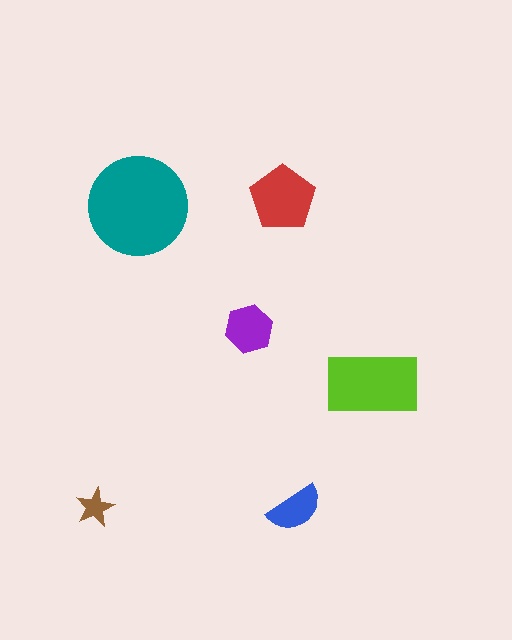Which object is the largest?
The teal circle.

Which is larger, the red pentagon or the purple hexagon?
The red pentagon.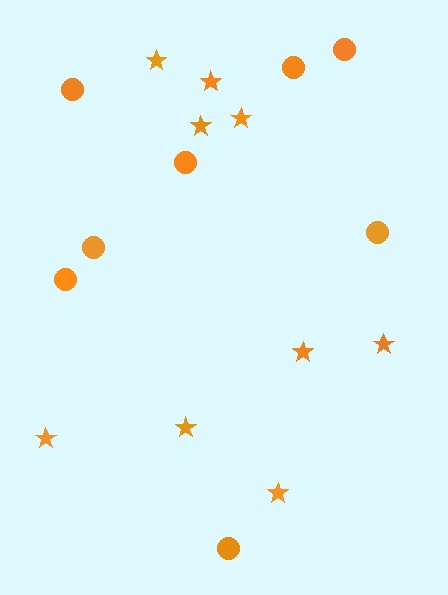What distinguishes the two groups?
There are 2 groups: one group of circles (8) and one group of stars (9).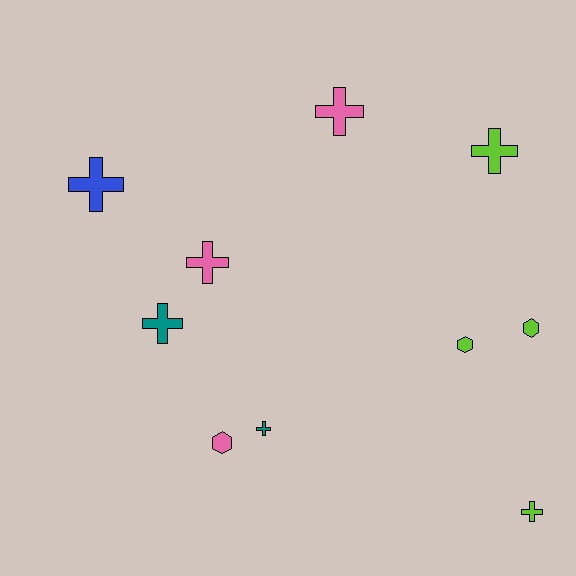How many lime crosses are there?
There are 2 lime crosses.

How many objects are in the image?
There are 10 objects.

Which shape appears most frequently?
Cross, with 7 objects.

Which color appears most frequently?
Lime, with 4 objects.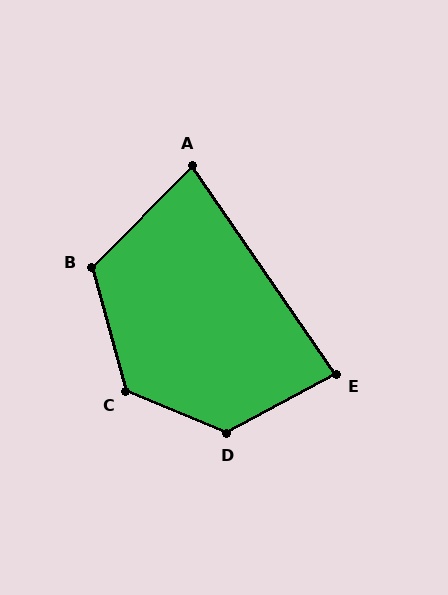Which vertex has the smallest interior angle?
A, at approximately 79 degrees.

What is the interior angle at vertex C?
Approximately 128 degrees (obtuse).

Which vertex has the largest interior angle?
D, at approximately 129 degrees.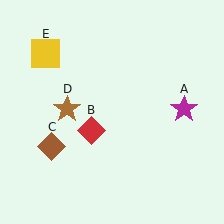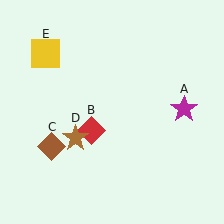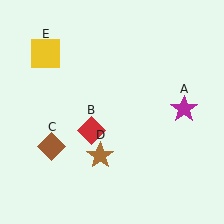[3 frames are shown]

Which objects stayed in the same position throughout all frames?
Magenta star (object A) and red diamond (object B) and brown diamond (object C) and yellow square (object E) remained stationary.